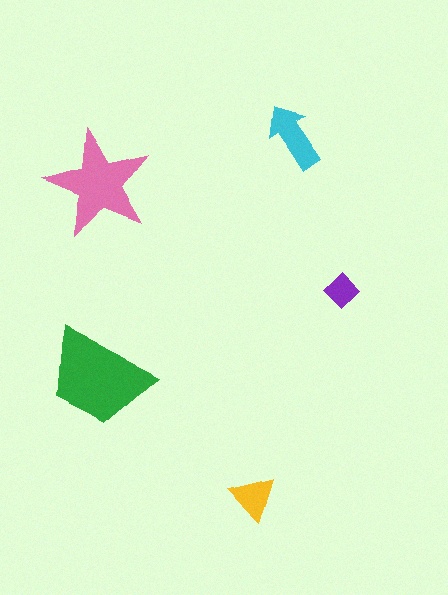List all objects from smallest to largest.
The purple diamond, the yellow triangle, the cyan arrow, the pink star, the green trapezoid.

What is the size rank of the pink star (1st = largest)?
2nd.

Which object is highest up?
The cyan arrow is topmost.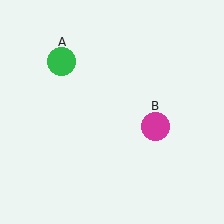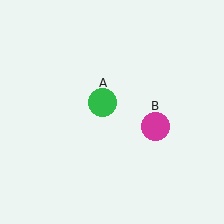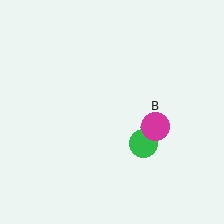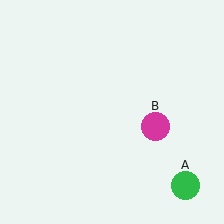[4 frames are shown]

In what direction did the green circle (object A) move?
The green circle (object A) moved down and to the right.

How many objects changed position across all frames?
1 object changed position: green circle (object A).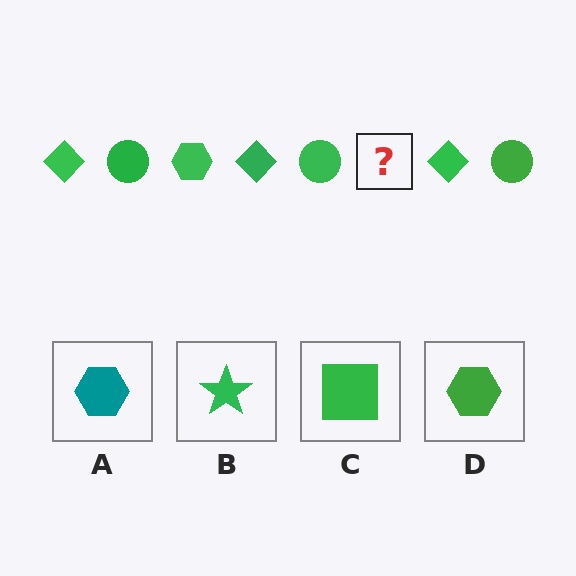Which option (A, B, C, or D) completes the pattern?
D.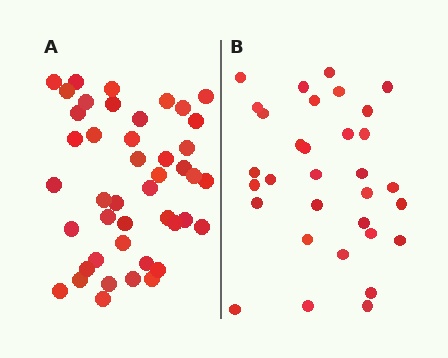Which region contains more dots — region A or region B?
Region A (the left region) has more dots.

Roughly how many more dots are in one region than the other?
Region A has roughly 12 or so more dots than region B.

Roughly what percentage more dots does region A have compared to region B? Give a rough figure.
About 40% more.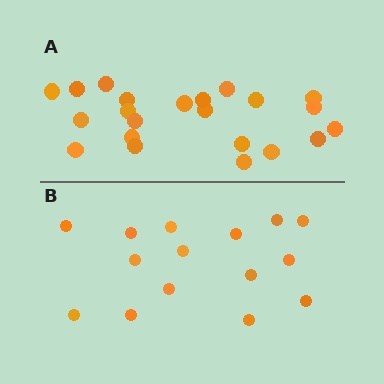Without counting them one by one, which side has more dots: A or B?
Region A (the top region) has more dots.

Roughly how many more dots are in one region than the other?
Region A has roughly 8 or so more dots than region B.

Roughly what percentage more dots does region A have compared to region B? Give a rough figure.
About 45% more.